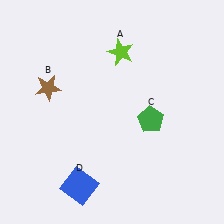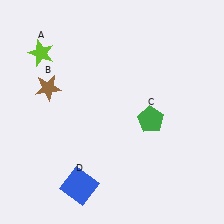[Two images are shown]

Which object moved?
The lime star (A) moved left.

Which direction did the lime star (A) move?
The lime star (A) moved left.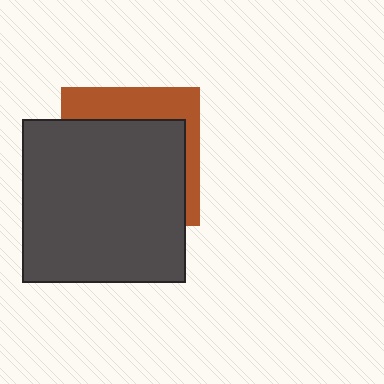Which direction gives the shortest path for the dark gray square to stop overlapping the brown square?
Moving down gives the shortest separation.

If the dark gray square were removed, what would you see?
You would see the complete brown square.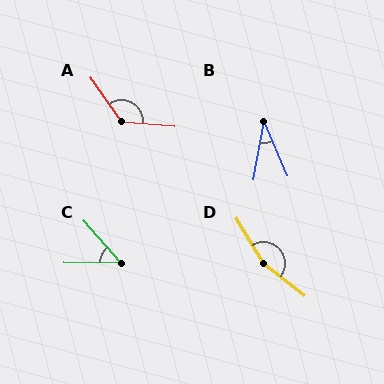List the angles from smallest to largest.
B (34°), C (48°), A (130°), D (159°).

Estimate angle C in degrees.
Approximately 48 degrees.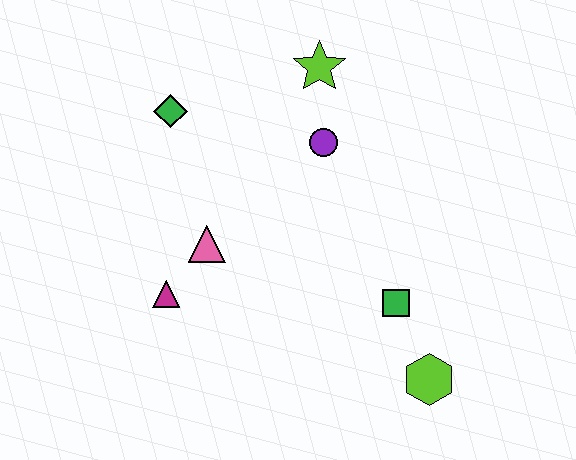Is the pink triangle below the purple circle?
Yes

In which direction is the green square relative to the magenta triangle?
The green square is to the right of the magenta triangle.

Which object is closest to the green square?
The lime hexagon is closest to the green square.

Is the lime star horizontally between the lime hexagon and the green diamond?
Yes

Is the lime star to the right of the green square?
No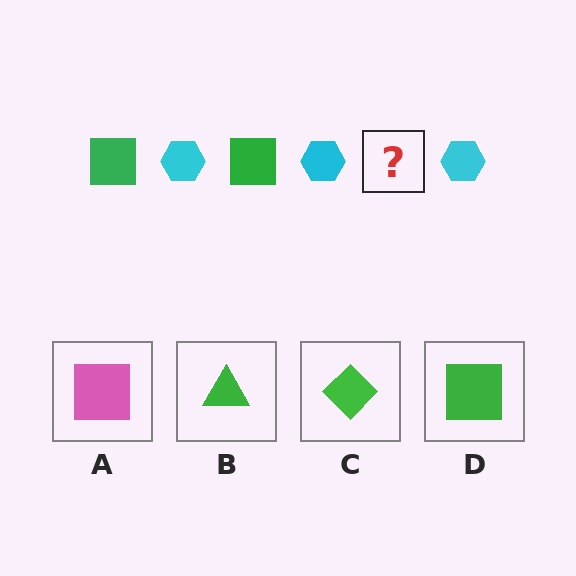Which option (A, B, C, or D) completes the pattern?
D.